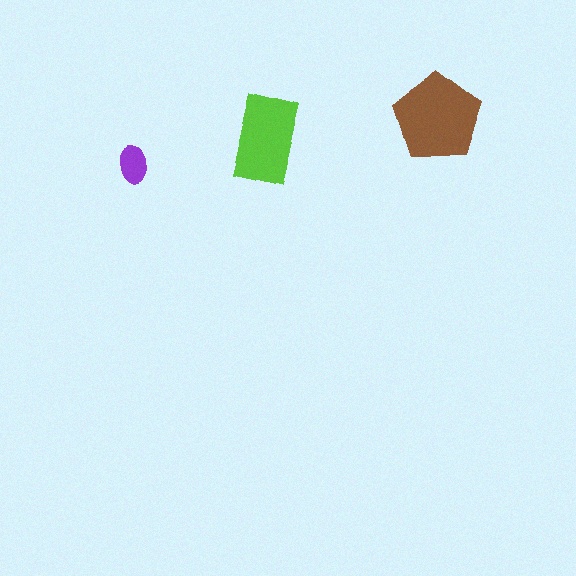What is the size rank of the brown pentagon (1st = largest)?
1st.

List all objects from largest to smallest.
The brown pentagon, the lime rectangle, the purple ellipse.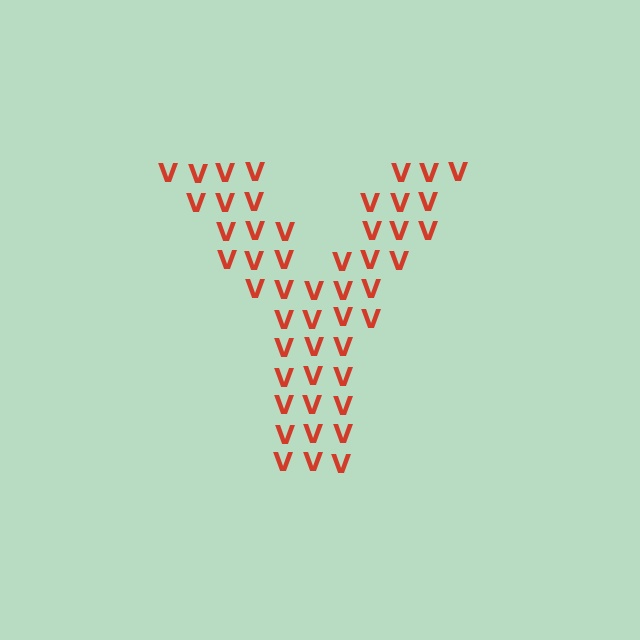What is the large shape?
The large shape is the letter Y.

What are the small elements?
The small elements are letter V's.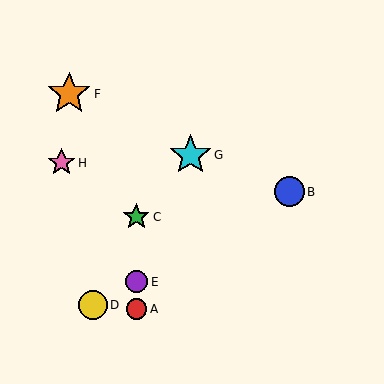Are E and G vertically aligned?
No, E is at x≈136 and G is at x≈191.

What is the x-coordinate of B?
Object B is at x≈289.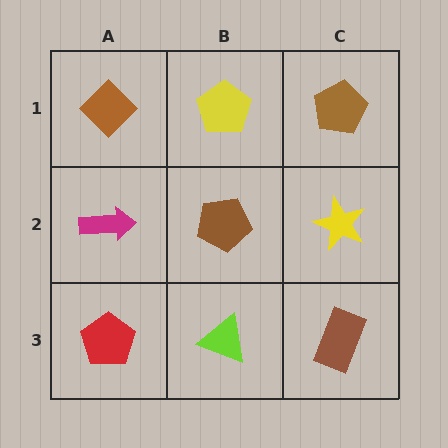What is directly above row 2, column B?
A yellow pentagon.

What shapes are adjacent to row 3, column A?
A magenta arrow (row 2, column A), a lime triangle (row 3, column B).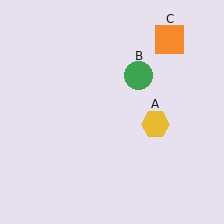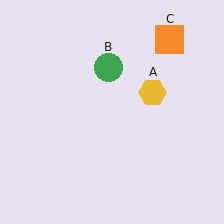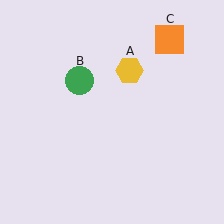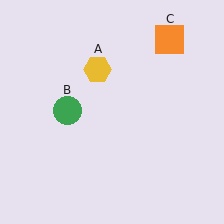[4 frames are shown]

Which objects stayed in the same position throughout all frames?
Orange square (object C) remained stationary.